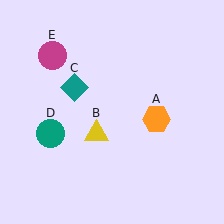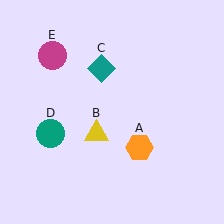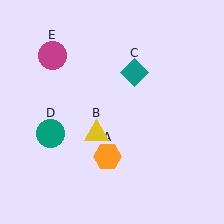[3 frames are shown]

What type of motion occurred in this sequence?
The orange hexagon (object A), teal diamond (object C) rotated clockwise around the center of the scene.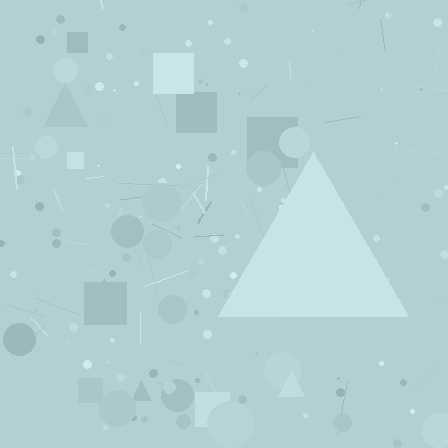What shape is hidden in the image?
A triangle is hidden in the image.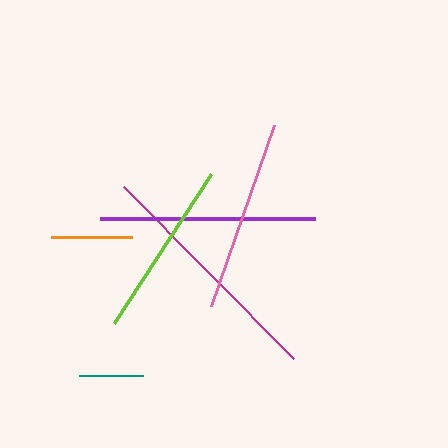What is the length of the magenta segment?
The magenta segment is approximately 242 pixels long.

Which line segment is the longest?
The magenta line is the longest at approximately 242 pixels.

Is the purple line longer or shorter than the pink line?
The purple line is longer than the pink line.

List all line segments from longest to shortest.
From longest to shortest: magenta, purple, pink, lime, orange, teal.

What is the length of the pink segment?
The pink segment is approximately 191 pixels long.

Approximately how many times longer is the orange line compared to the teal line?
The orange line is approximately 1.3 times the length of the teal line.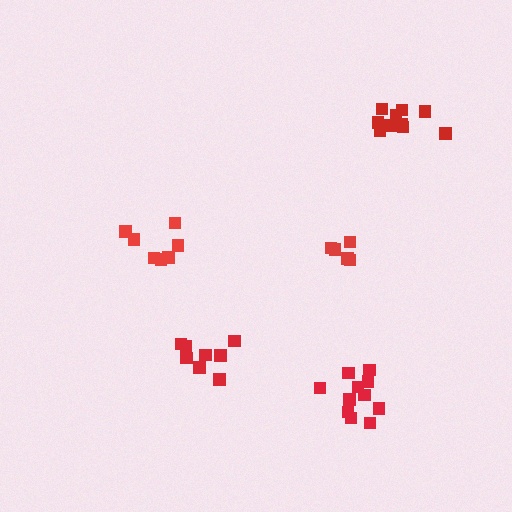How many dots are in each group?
Group 1: 7 dots, Group 2: 11 dots, Group 3: 8 dots, Group 4: 11 dots, Group 5: 5 dots (42 total).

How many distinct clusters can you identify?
There are 5 distinct clusters.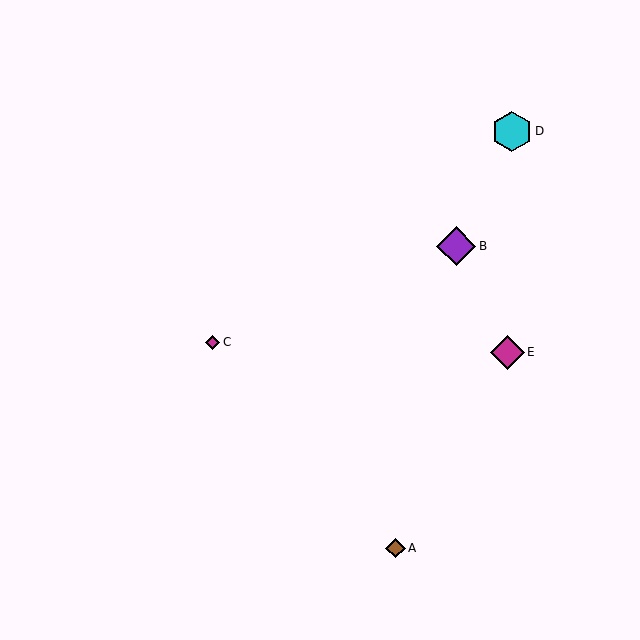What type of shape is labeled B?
Shape B is a purple diamond.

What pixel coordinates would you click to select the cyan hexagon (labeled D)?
Click at (512, 131) to select the cyan hexagon D.